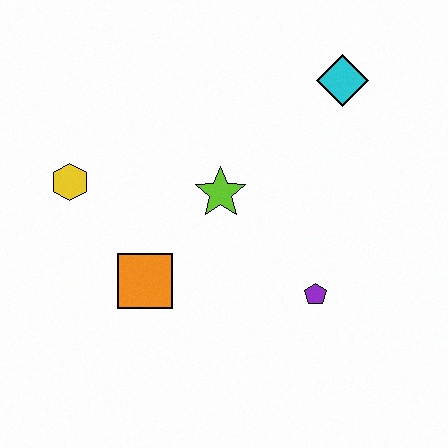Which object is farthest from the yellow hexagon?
The cyan diamond is farthest from the yellow hexagon.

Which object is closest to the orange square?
The lime star is closest to the orange square.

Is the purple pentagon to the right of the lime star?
Yes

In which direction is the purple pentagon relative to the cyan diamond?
The purple pentagon is below the cyan diamond.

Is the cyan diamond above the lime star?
Yes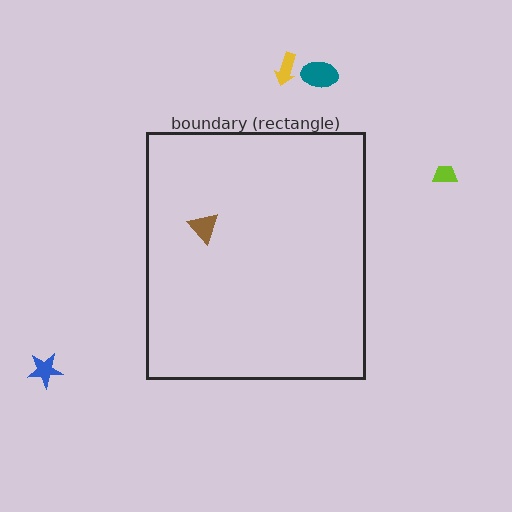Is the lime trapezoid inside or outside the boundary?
Outside.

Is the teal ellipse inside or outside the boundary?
Outside.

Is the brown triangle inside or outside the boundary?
Inside.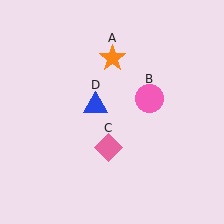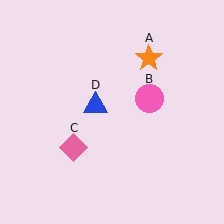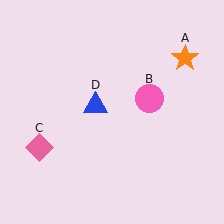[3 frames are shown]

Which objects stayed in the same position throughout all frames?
Pink circle (object B) and blue triangle (object D) remained stationary.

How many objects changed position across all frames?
2 objects changed position: orange star (object A), pink diamond (object C).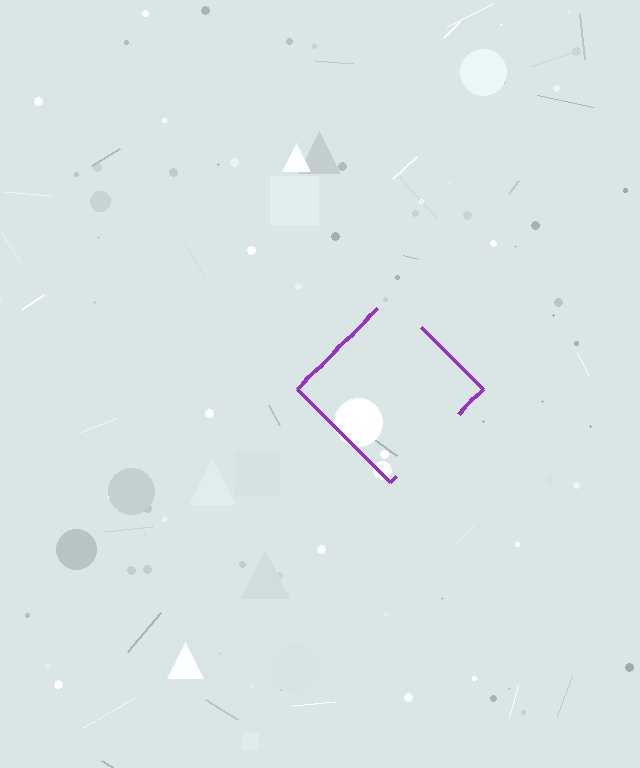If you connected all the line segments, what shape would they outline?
They would outline a diamond.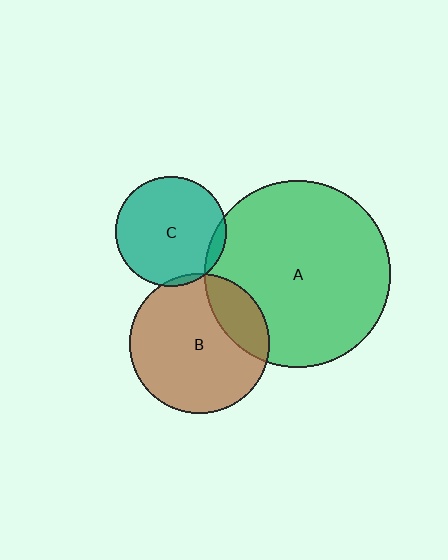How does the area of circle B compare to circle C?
Approximately 1.6 times.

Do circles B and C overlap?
Yes.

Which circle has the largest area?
Circle A (green).